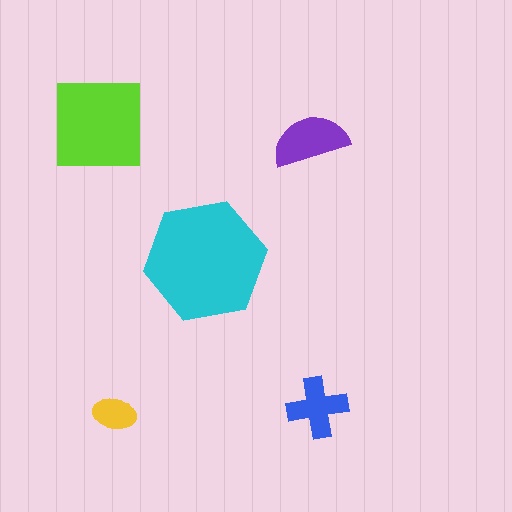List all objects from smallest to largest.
The yellow ellipse, the blue cross, the purple semicircle, the lime square, the cyan hexagon.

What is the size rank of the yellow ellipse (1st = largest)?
5th.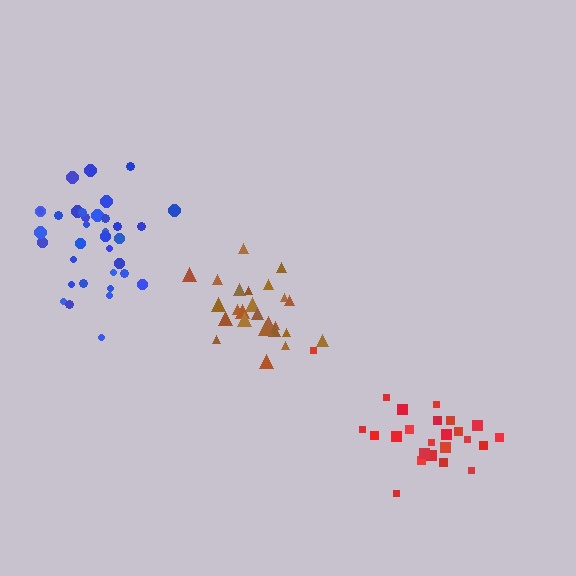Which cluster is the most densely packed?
Brown.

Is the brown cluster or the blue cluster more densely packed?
Brown.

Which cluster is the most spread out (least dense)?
Red.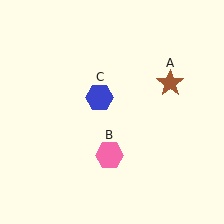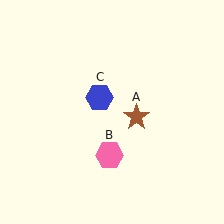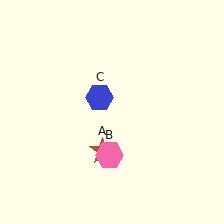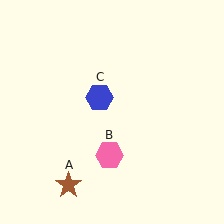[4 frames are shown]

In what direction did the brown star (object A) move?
The brown star (object A) moved down and to the left.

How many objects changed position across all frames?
1 object changed position: brown star (object A).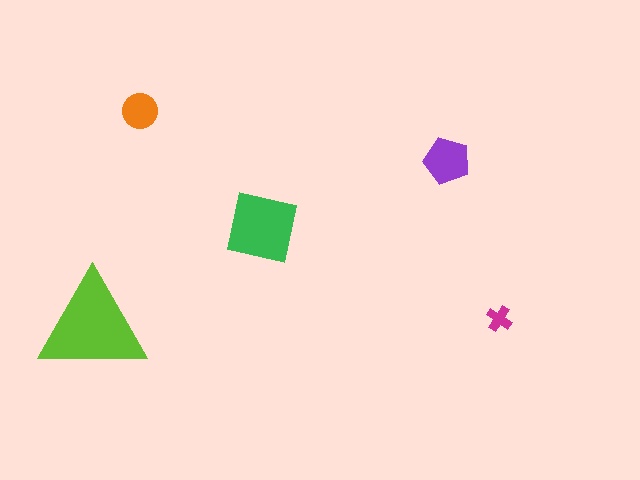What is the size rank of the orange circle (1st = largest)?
4th.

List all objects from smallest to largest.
The magenta cross, the orange circle, the purple pentagon, the green square, the lime triangle.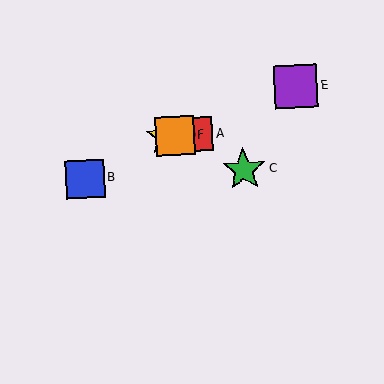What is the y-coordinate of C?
Object C is at y≈170.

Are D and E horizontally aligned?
No, D is at y≈136 and E is at y≈87.